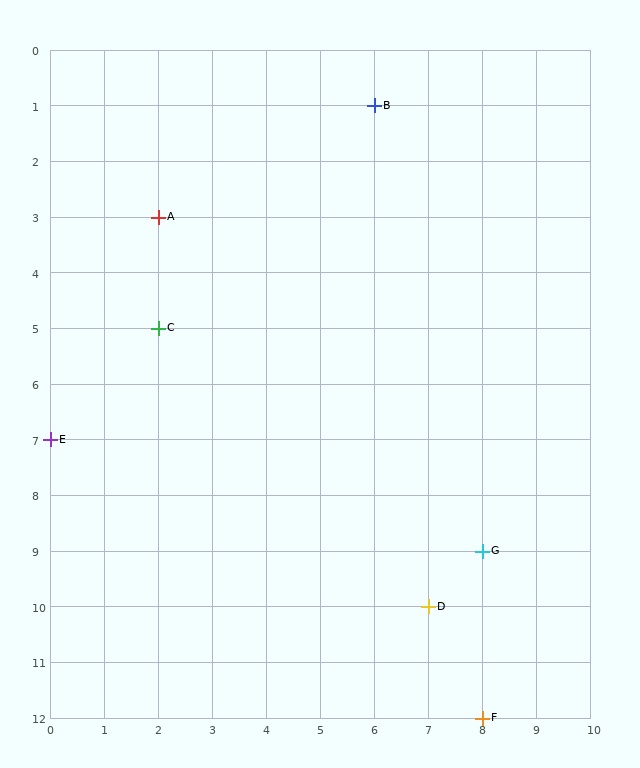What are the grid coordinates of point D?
Point D is at grid coordinates (7, 10).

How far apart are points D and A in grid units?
Points D and A are 5 columns and 7 rows apart (about 8.6 grid units diagonally).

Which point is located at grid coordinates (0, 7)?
Point E is at (0, 7).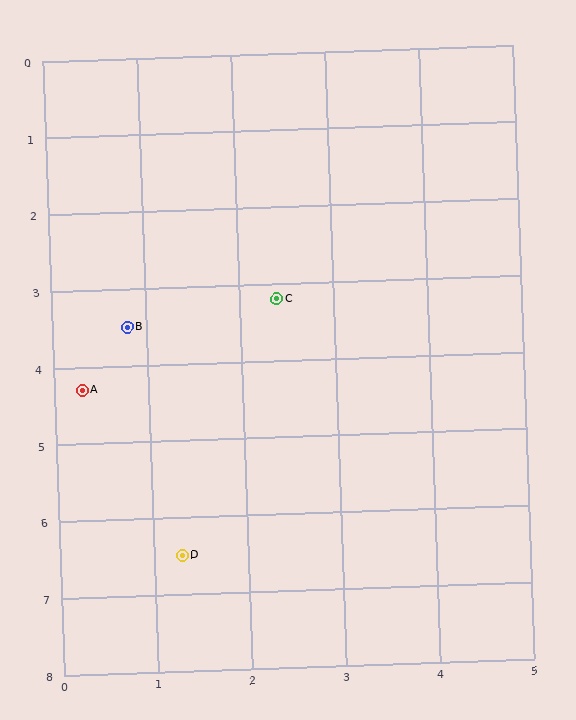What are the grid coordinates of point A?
Point A is at approximately (0.3, 4.3).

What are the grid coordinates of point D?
Point D is at approximately (1.3, 6.5).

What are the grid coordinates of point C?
Point C is at approximately (2.4, 3.2).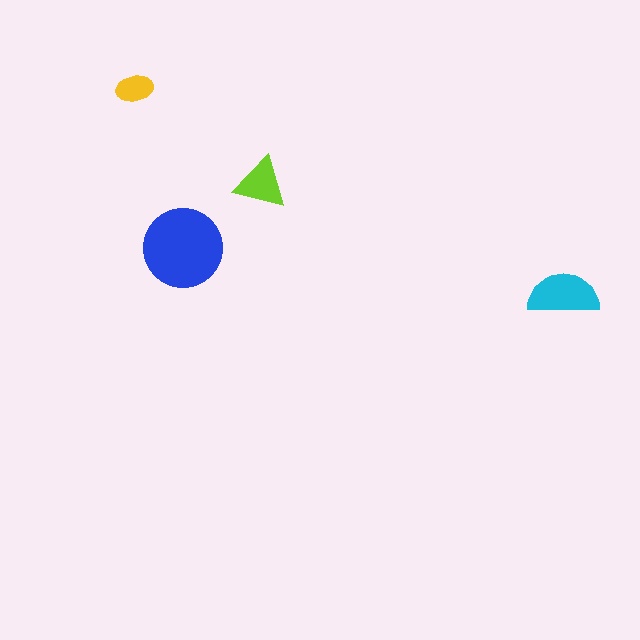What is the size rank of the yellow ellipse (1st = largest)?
4th.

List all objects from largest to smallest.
The blue circle, the cyan semicircle, the lime triangle, the yellow ellipse.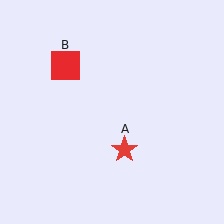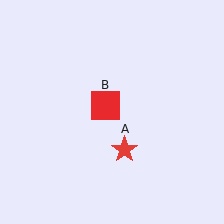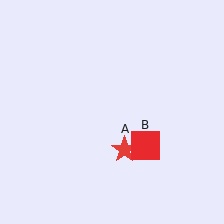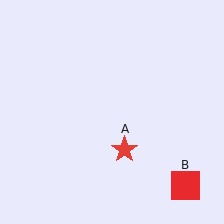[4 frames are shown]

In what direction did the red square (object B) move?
The red square (object B) moved down and to the right.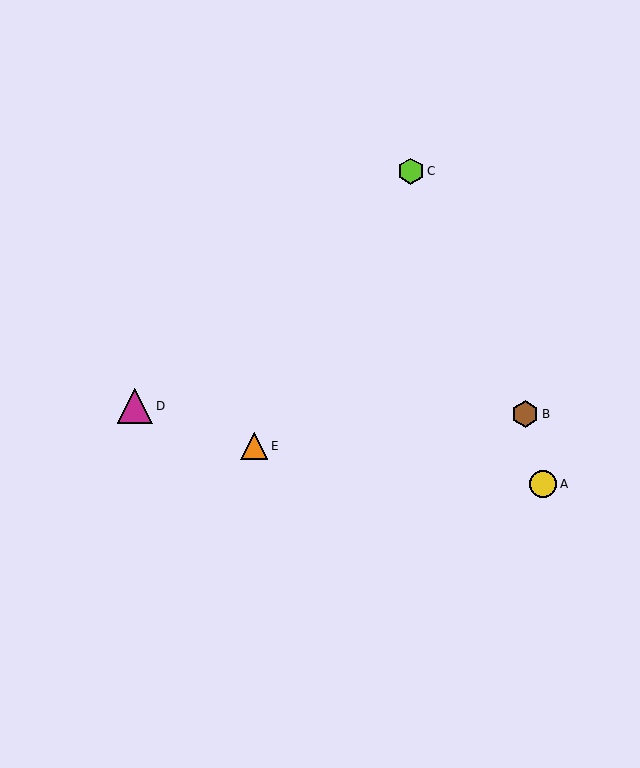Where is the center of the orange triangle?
The center of the orange triangle is at (254, 446).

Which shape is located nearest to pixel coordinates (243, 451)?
The orange triangle (labeled E) at (254, 446) is nearest to that location.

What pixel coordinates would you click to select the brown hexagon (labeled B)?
Click at (525, 414) to select the brown hexagon B.